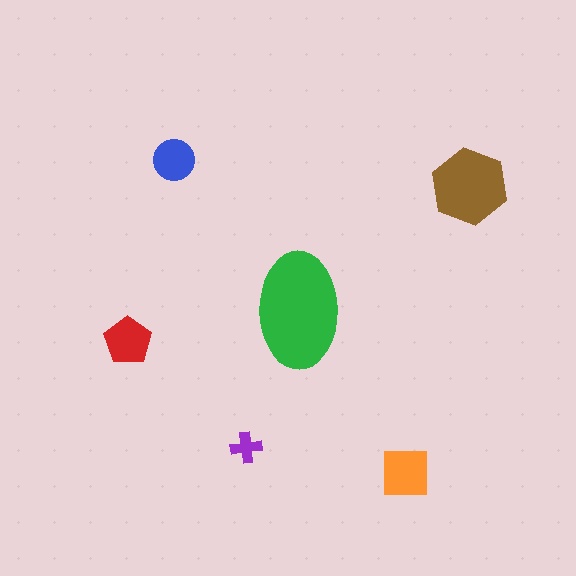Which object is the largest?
The green ellipse.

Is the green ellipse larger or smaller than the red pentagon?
Larger.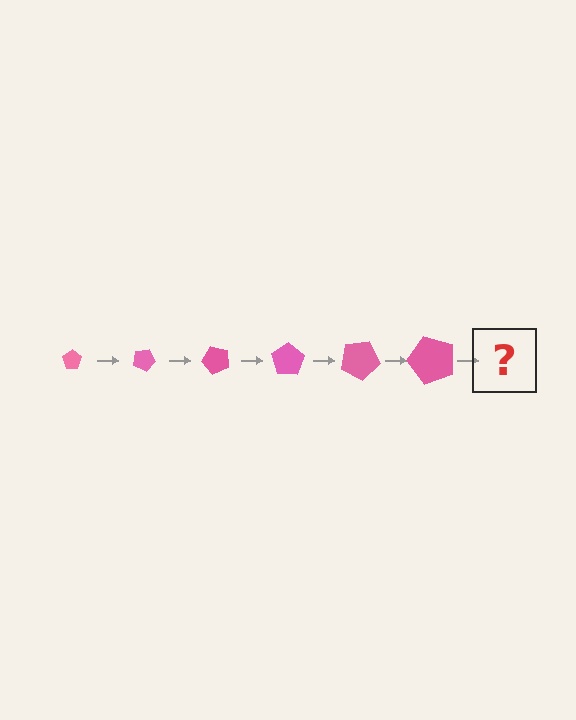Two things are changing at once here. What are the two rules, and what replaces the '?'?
The two rules are that the pentagon grows larger each step and it rotates 25 degrees each step. The '?' should be a pentagon, larger than the previous one and rotated 150 degrees from the start.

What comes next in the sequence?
The next element should be a pentagon, larger than the previous one and rotated 150 degrees from the start.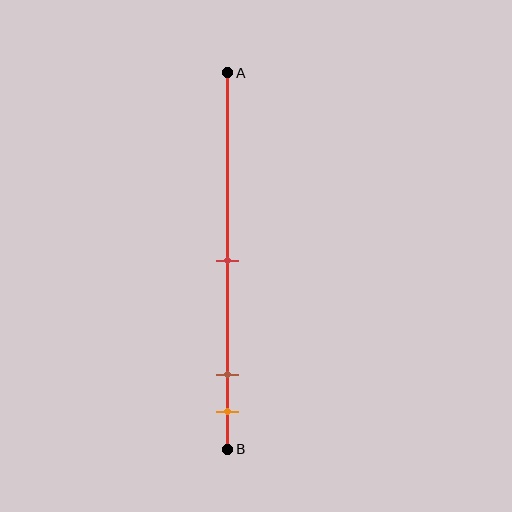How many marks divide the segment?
There are 3 marks dividing the segment.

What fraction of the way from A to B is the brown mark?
The brown mark is approximately 80% (0.8) of the way from A to B.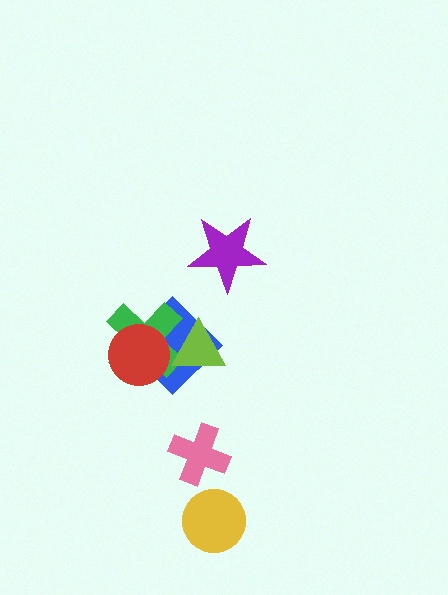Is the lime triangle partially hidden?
No, no other shape covers it.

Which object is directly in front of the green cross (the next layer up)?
The lime triangle is directly in front of the green cross.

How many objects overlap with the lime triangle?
2 objects overlap with the lime triangle.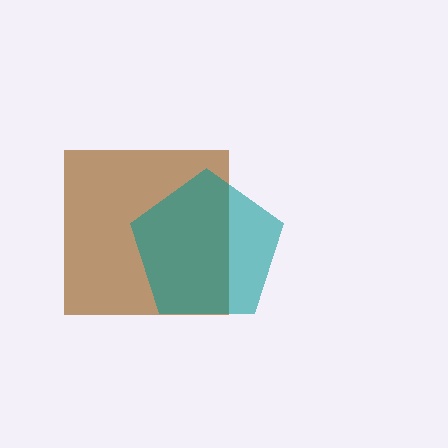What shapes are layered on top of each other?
The layered shapes are: a brown square, a teal pentagon.